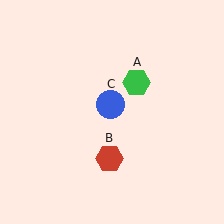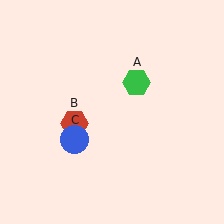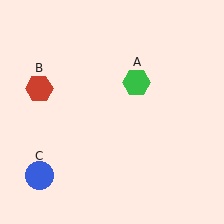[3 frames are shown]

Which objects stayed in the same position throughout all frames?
Green hexagon (object A) remained stationary.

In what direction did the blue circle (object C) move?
The blue circle (object C) moved down and to the left.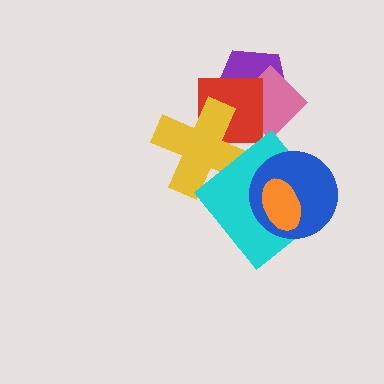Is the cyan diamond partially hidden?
Yes, it is partially covered by another shape.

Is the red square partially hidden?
Yes, it is partially covered by another shape.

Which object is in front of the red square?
The yellow cross is in front of the red square.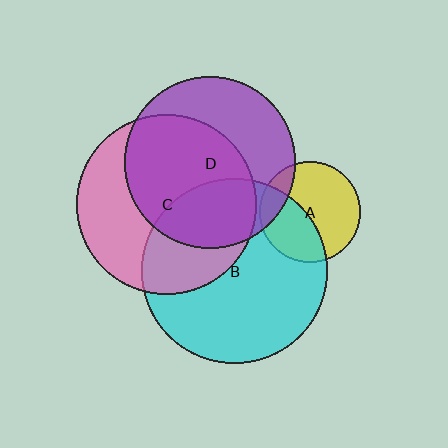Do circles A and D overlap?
Yes.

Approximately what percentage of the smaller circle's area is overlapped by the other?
Approximately 15%.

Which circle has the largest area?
Circle B (cyan).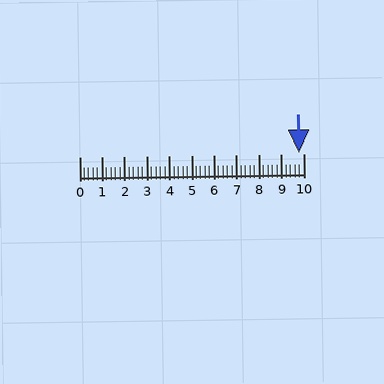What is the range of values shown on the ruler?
The ruler shows values from 0 to 10.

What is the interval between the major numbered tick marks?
The major tick marks are spaced 1 units apart.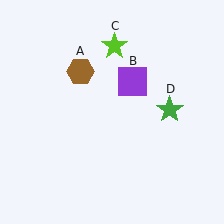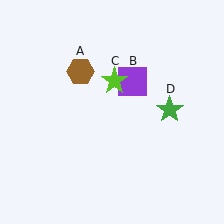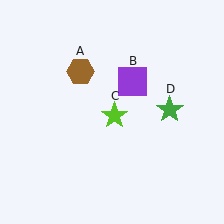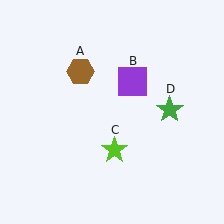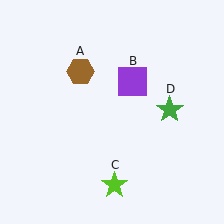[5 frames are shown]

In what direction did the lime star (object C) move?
The lime star (object C) moved down.